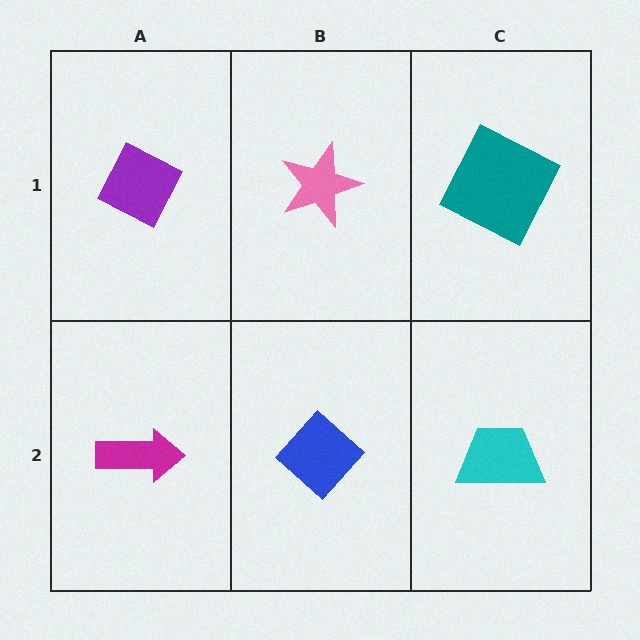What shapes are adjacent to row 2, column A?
A purple diamond (row 1, column A), a blue diamond (row 2, column B).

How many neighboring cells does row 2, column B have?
3.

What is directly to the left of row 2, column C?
A blue diamond.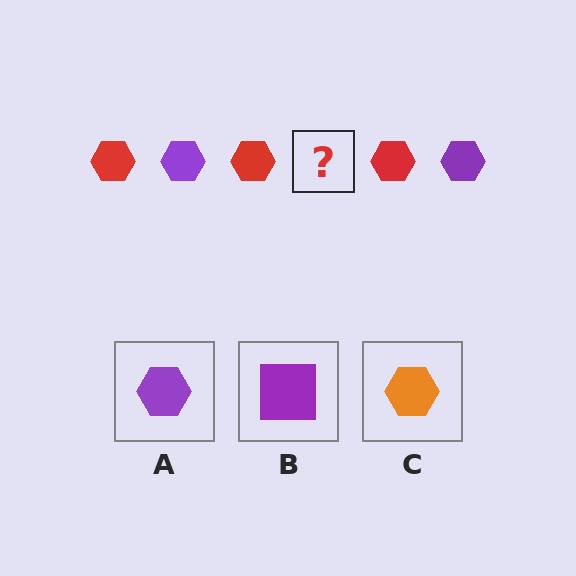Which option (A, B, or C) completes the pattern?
A.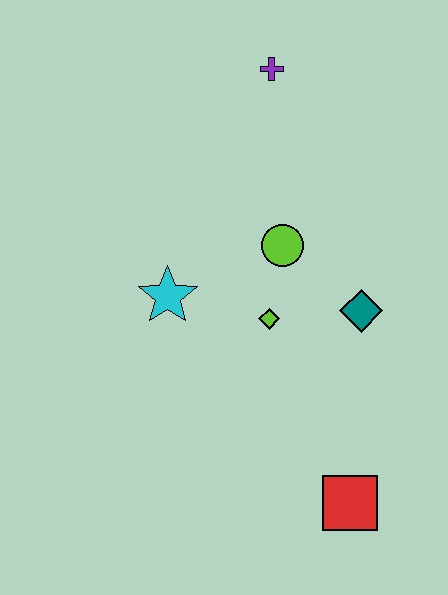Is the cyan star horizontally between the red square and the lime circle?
No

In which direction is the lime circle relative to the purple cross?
The lime circle is below the purple cross.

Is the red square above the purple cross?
No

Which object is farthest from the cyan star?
The red square is farthest from the cyan star.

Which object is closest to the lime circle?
The lime diamond is closest to the lime circle.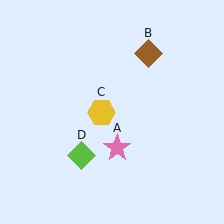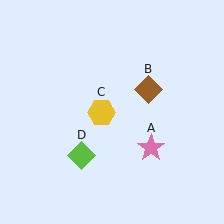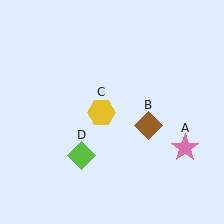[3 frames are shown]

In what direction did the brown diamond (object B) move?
The brown diamond (object B) moved down.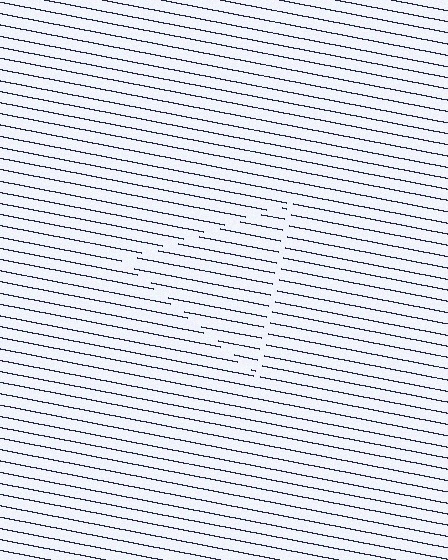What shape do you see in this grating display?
An illusory triangle. The interior of the shape contains the same grating, shifted by half a period — the contour is defined by the phase discontinuity where line-ends from the inner and outer gratings abut.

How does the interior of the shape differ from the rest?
The interior of the shape contains the same grating, shifted by half a period — the contour is defined by the phase discontinuity where line-ends from the inner and outer gratings abut.